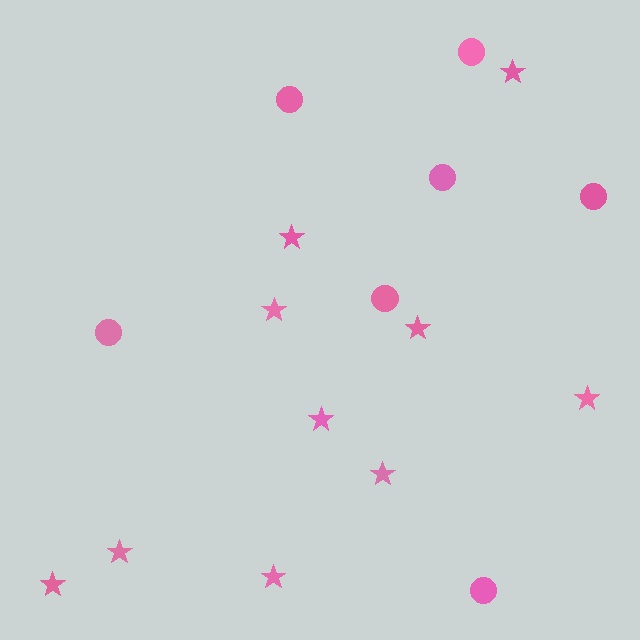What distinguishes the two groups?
There are 2 groups: one group of circles (7) and one group of stars (10).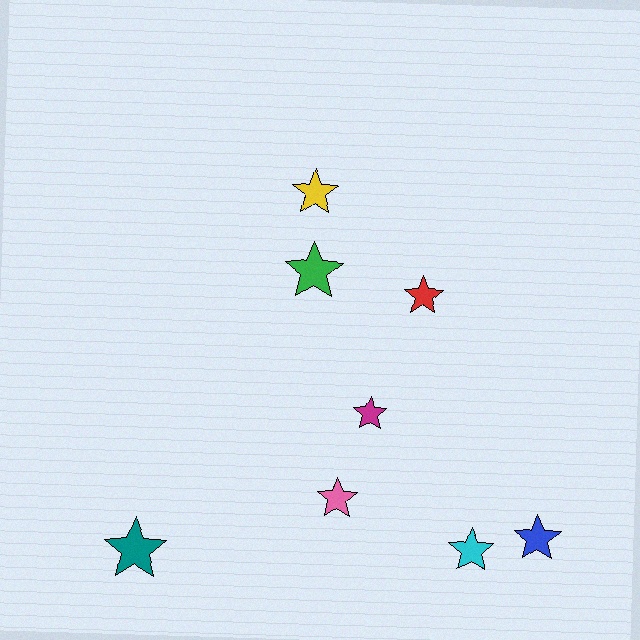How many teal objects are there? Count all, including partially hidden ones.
There is 1 teal object.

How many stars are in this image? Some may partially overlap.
There are 8 stars.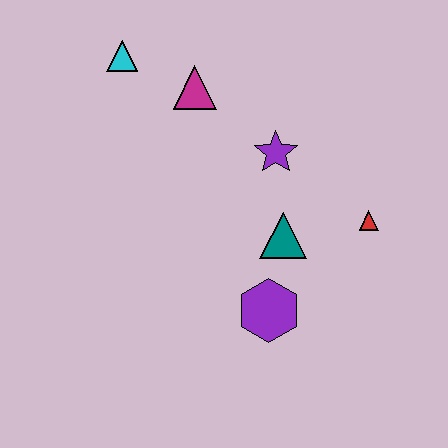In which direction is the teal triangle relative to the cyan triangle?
The teal triangle is below the cyan triangle.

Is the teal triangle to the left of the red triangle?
Yes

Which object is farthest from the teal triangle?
The cyan triangle is farthest from the teal triangle.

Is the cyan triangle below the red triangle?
No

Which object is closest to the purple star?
The teal triangle is closest to the purple star.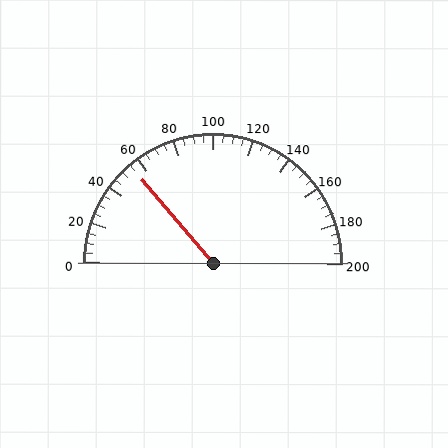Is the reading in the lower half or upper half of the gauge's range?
The reading is in the lower half of the range (0 to 200).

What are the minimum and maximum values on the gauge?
The gauge ranges from 0 to 200.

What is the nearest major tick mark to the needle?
The nearest major tick mark is 60.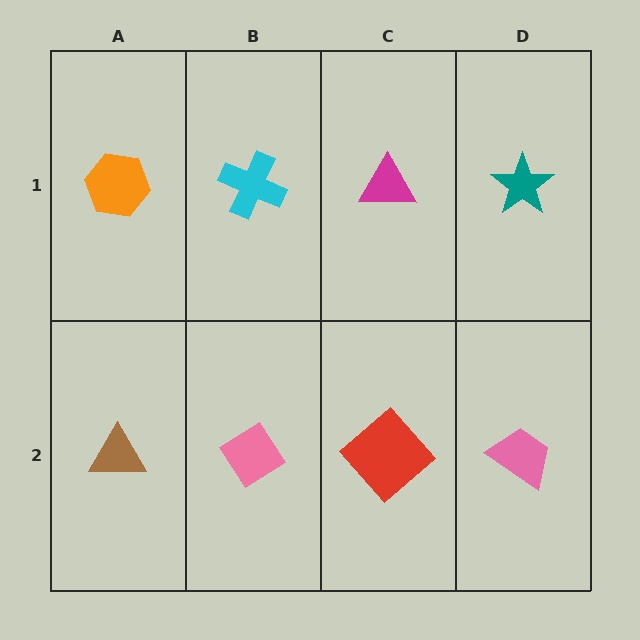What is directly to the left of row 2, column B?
A brown triangle.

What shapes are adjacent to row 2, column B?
A cyan cross (row 1, column B), a brown triangle (row 2, column A), a red diamond (row 2, column C).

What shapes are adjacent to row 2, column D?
A teal star (row 1, column D), a red diamond (row 2, column C).